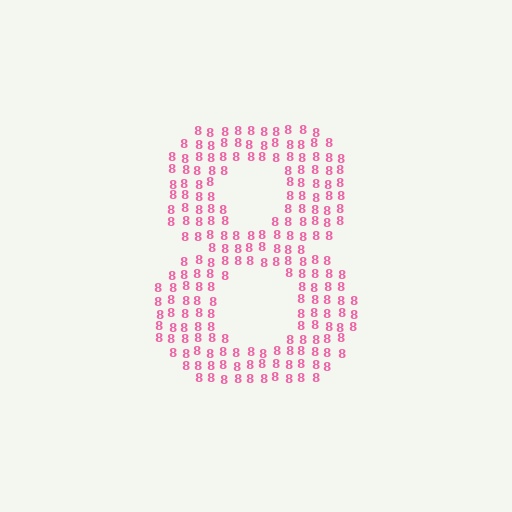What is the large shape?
The large shape is the digit 8.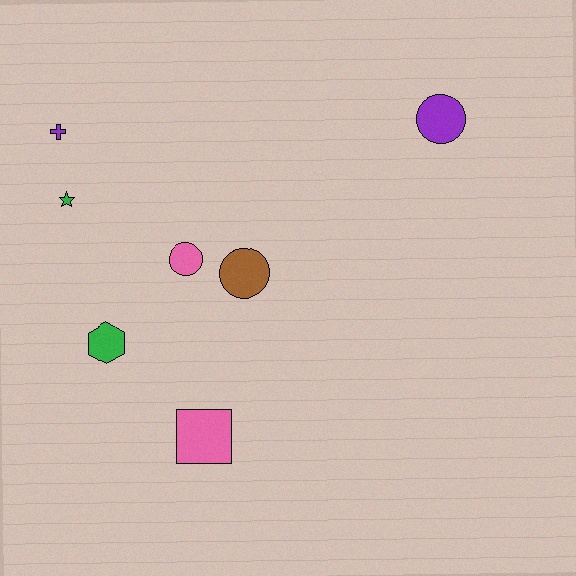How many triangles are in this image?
There are no triangles.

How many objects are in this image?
There are 7 objects.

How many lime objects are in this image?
There are no lime objects.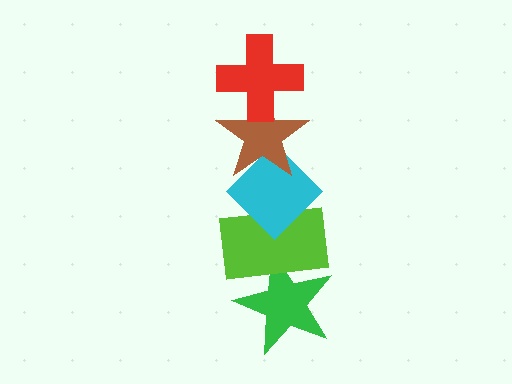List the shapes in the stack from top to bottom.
From top to bottom: the red cross, the brown star, the cyan diamond, the lime rectangle, the green star.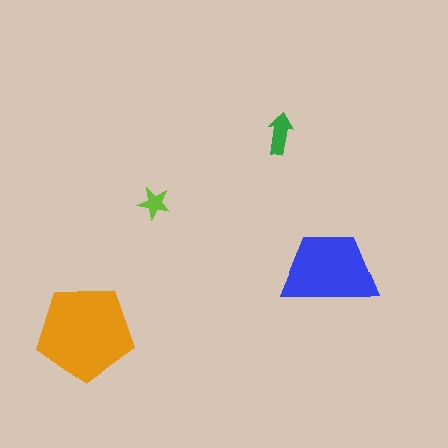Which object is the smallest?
The lime star.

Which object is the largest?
The orange pentagon.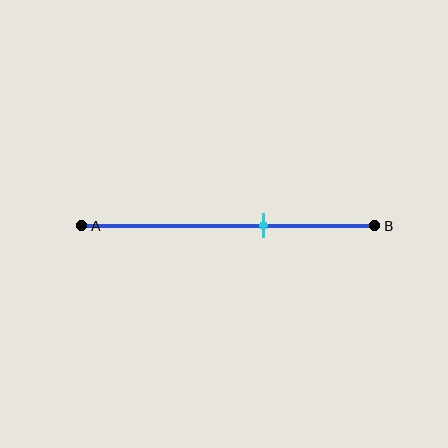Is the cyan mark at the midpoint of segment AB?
No, the mark is at about 60% from A, not at the 50% midpoint.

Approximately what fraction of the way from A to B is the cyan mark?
The cyan mark is approximately 60% of the way from A to B.